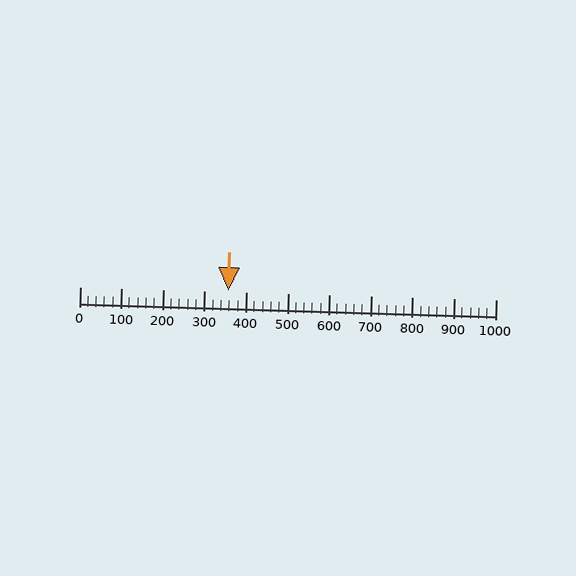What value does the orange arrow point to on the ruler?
The orange arrow points to approximately 358.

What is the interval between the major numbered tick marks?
The major tick marks are spaced 100 units apart.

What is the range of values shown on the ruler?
The ruler shows values from 0 to 1000.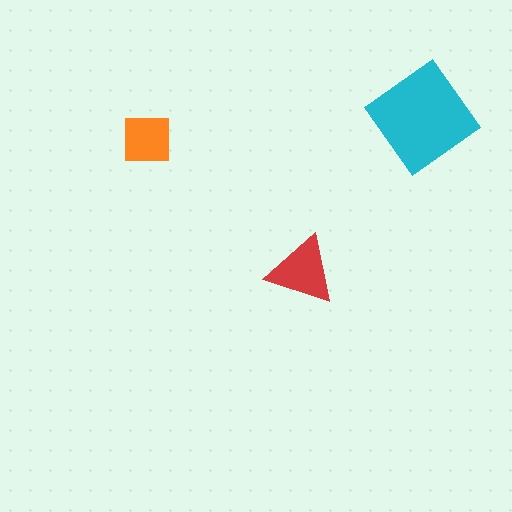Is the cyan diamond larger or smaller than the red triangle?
Larger.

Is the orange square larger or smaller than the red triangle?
Smaller.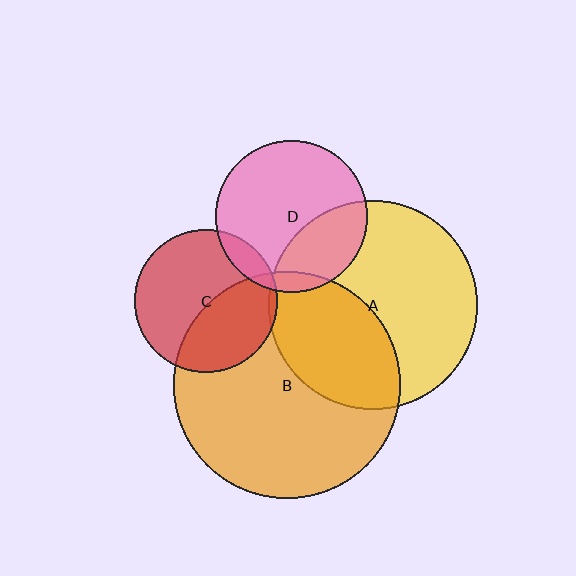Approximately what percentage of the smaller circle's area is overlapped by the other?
Approximately 40%.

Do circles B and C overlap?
Yes.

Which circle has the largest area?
Circle B (orange).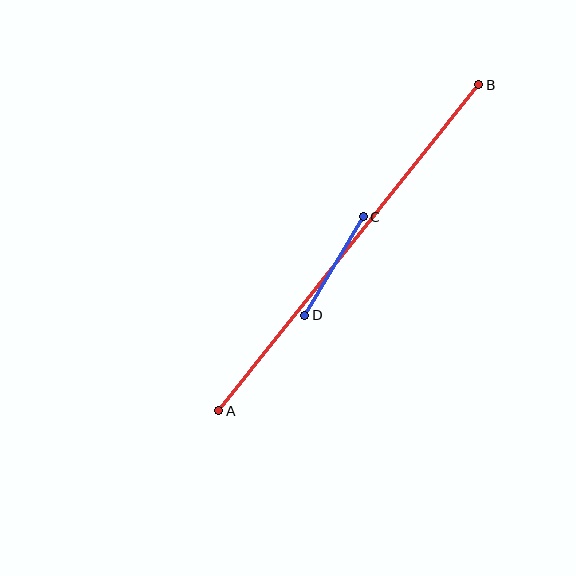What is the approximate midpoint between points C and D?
The midpoint is at approximately (334, 266) pixels.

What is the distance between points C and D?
The distance is approximately 115 pixels.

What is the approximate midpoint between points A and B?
The midpoint is at approximately (349, 248) pixels.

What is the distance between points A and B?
The distance is approximately 417 pixels.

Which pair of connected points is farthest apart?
Points A and B are farthest apart.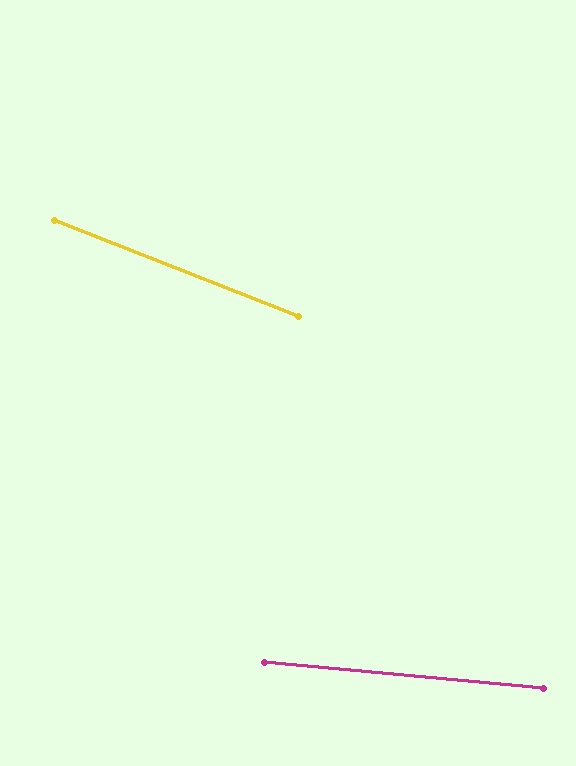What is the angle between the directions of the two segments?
Approximately 16 degrees.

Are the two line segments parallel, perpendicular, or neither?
Neither parallel nor perpendicular — they differ by about 16°.